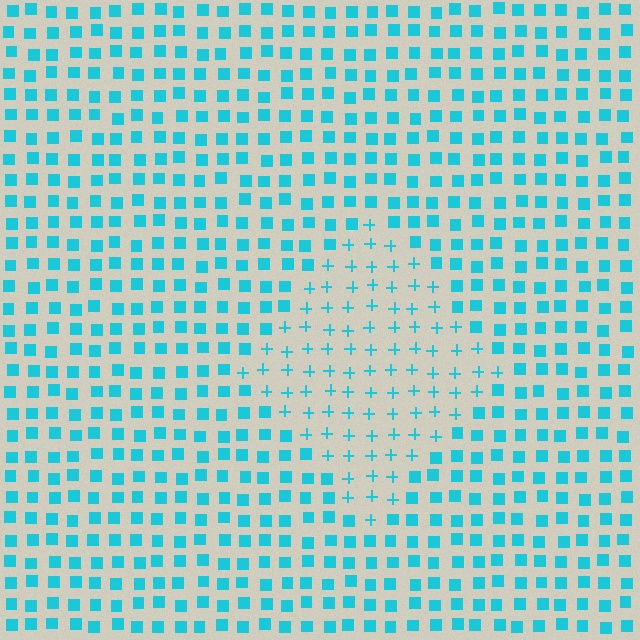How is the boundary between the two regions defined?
The boundary is defined by a change in element shape: plus signs inside vs. squares outside. All elements share the same color and spacing.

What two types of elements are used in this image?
The image uses plus signs inside the diamond region and squares outside it.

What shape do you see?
I see a diamond.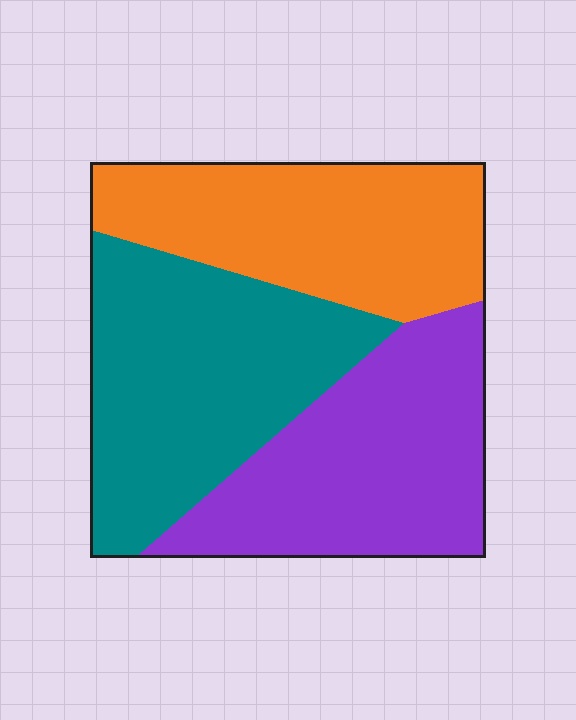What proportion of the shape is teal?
Teal covers around 35% of the shape.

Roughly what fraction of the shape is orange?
Orange covers 31% of the shape.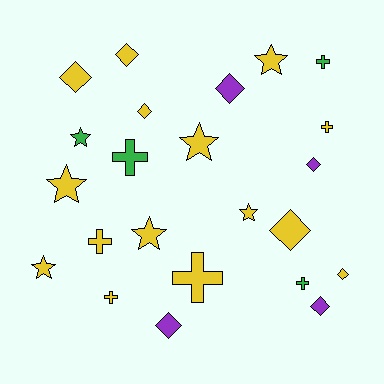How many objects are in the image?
There are 23 objects.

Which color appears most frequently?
Yellow, with 15 objects.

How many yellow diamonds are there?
There are 5 yellow diamonds.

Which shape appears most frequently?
Diamond, with 9 objects.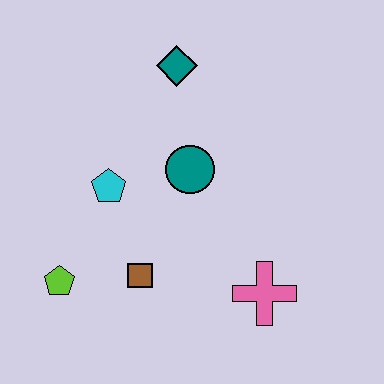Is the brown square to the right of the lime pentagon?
Yes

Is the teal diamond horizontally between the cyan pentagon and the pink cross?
Yes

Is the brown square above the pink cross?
Yes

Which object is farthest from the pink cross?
The teal diamond is farthest from the pink cross.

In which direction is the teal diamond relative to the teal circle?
The teal diamond is above the teal circle.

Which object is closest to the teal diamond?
The teal circle is closest to the teal diamond.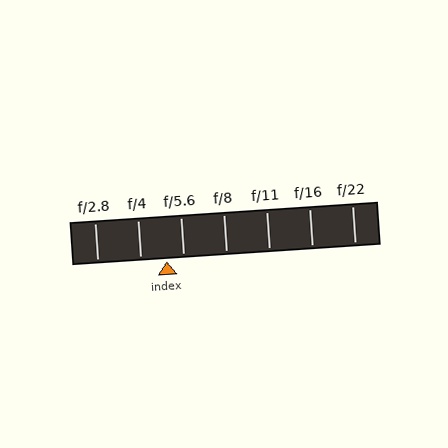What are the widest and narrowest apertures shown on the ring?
The widest aperture shown is f/2.8 and the narrowest is f/22.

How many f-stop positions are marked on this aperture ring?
There are 7 f-stop positions marked.